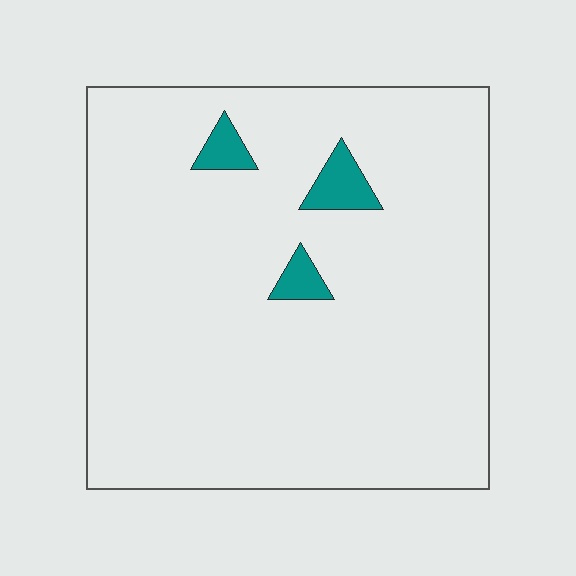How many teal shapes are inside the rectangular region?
3.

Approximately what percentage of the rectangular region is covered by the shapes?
Approximately 5%.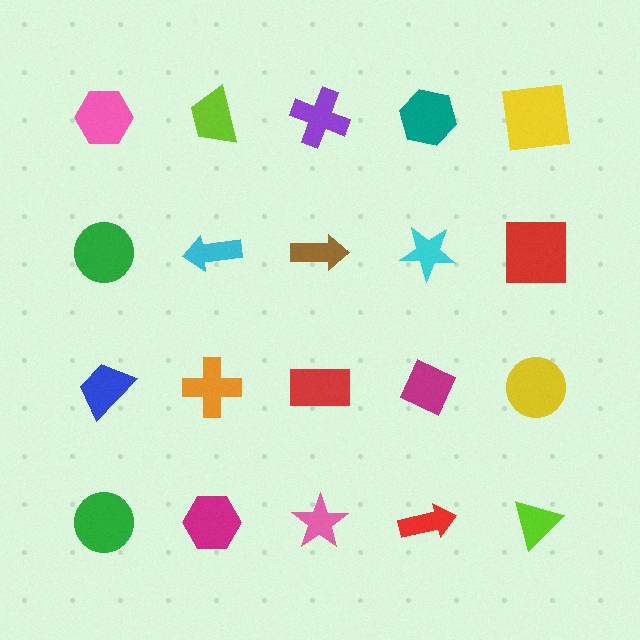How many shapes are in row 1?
5 shapes.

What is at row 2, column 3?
A brown arrow.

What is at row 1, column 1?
A pink hexagon.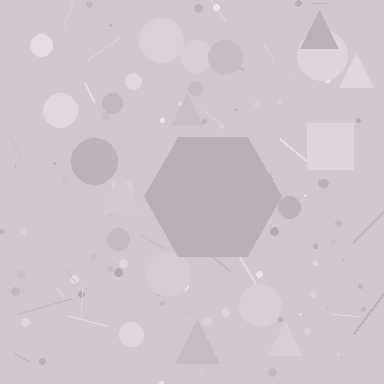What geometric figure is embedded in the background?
A hexagon is embedded in the background.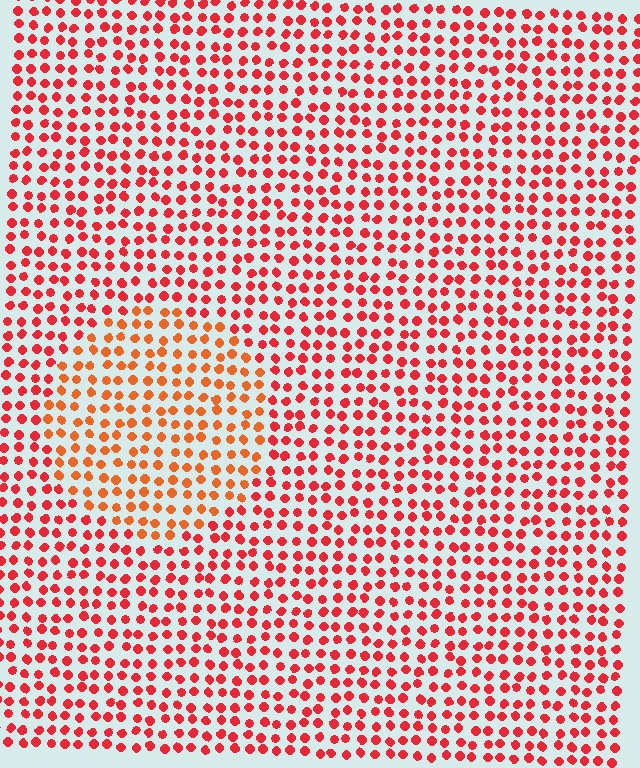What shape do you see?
I see a circle.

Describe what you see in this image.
The image is filled with small red elements in a uniform arrangement. A circle-shaped region is visible where the elements are tinted to a slightly different hue, forming a subtle color boundary.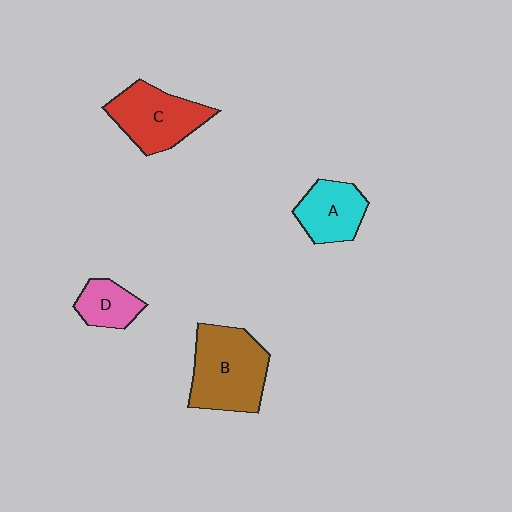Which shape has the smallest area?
Shape D (pink).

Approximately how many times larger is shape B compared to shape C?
Approximately 1.2 times.